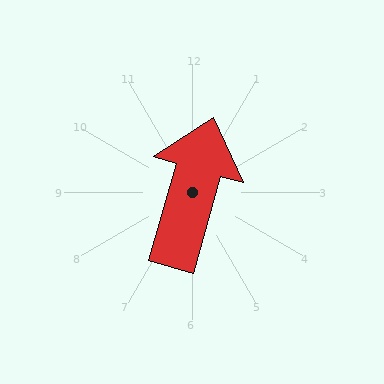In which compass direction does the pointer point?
North.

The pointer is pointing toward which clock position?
Roughly 1 o'clock.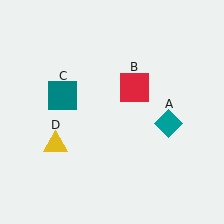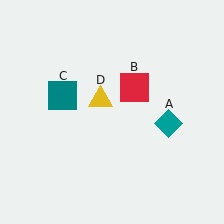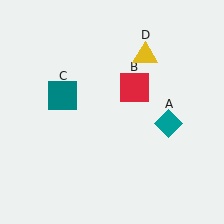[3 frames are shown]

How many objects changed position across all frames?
1 object changed position: yellow triangle (object D).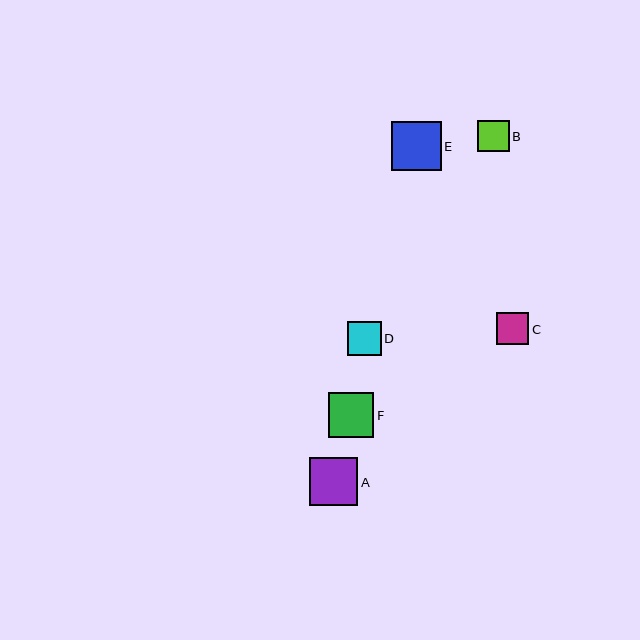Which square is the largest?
Square E is the largest with a size of approximately 50 pixels.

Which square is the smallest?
Square B is the smallest with a size of approximately 31 pixels.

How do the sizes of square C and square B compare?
Square C and square B are approximately the same size.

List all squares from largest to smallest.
From largest to smallest: E, A, F, D, C, B.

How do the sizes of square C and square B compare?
Square C and square B are approximately the same size.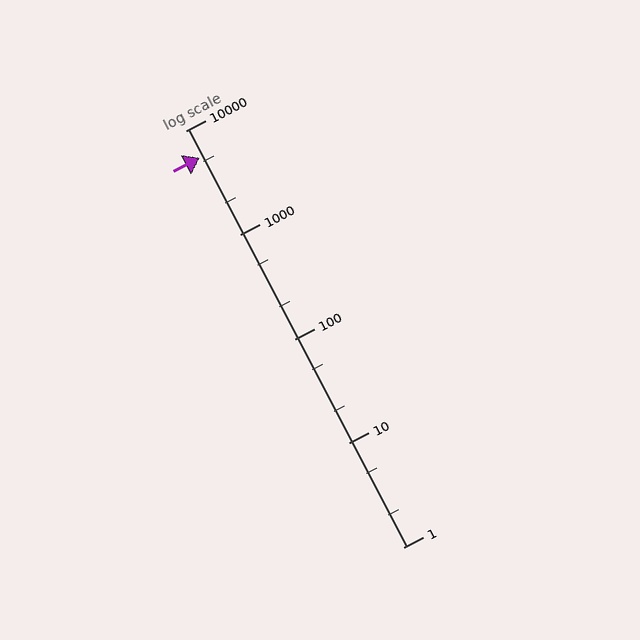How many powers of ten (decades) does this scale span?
The scale spans 4 decades, from 1 to 10000.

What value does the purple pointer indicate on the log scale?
The pointer indicates approximately 5500.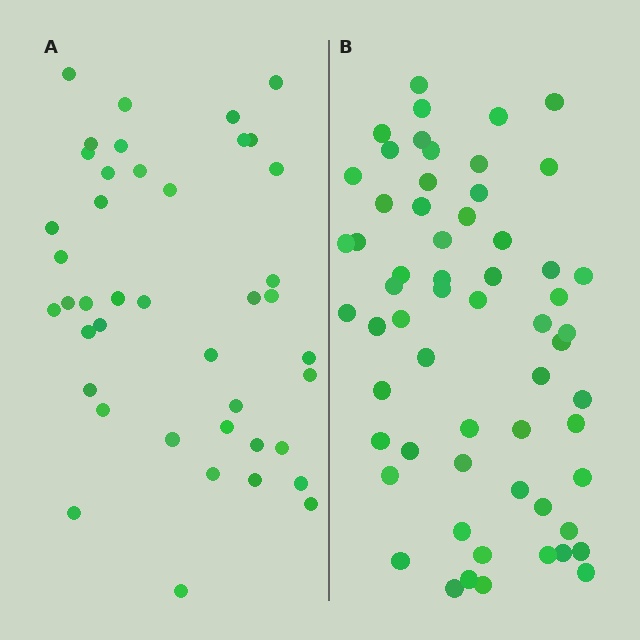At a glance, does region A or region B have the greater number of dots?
Region B (the right region) has more dots.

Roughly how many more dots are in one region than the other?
Region B has approximately 20 more dots than region A.